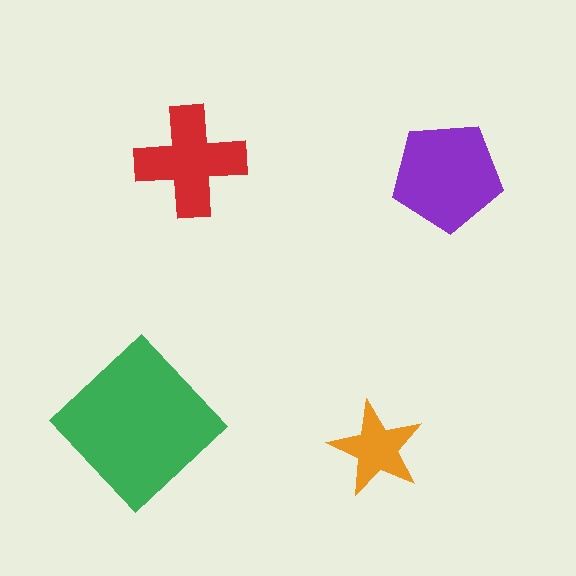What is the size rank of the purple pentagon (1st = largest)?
2nd.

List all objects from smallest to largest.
The orange star, the red cross, the purple pentagon, the green diamond.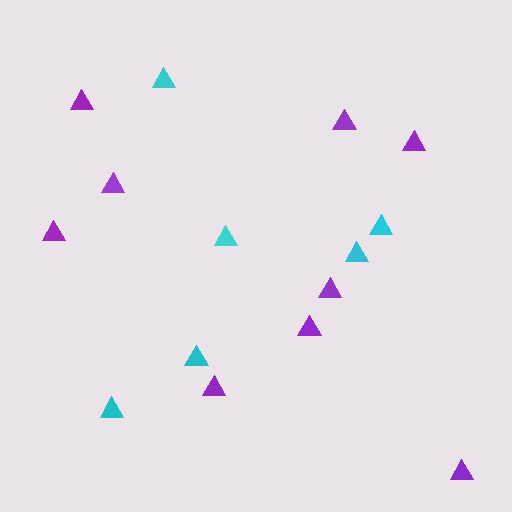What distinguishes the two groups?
There are 2 groups: one group of cyan triangles (6) and one group of purple triangles (9).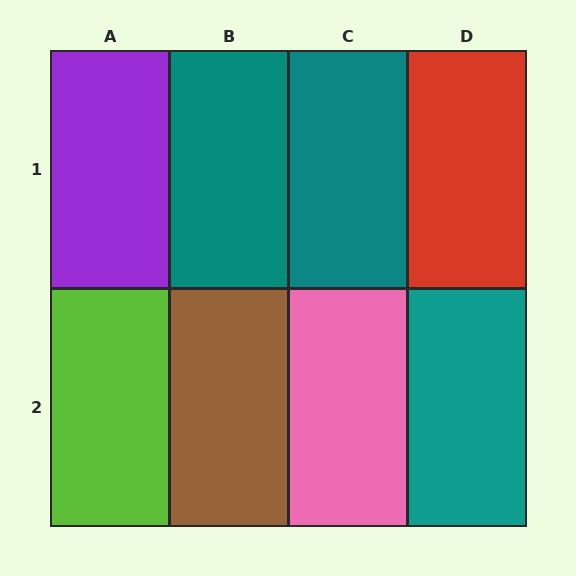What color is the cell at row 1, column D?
Red.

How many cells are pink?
1 cell is pink.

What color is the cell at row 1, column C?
Teal.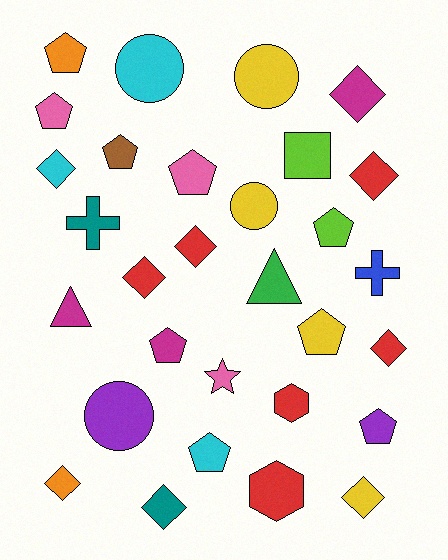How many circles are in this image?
There are 4 circles.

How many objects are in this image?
There are 30 objects.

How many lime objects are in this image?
There are 2 lime objects.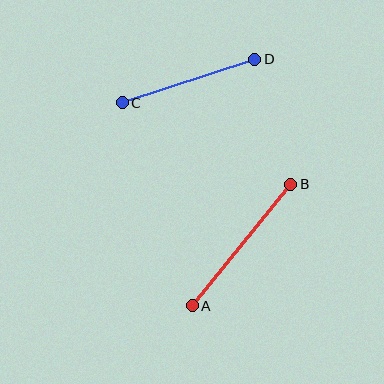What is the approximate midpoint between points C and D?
The midpoint is at approximately (189, 81) pixels.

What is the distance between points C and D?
The distance is approximately 140 pixels.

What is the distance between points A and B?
The distance is approximately 157 pixels.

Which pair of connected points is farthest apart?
Points A and B are farthest apart.